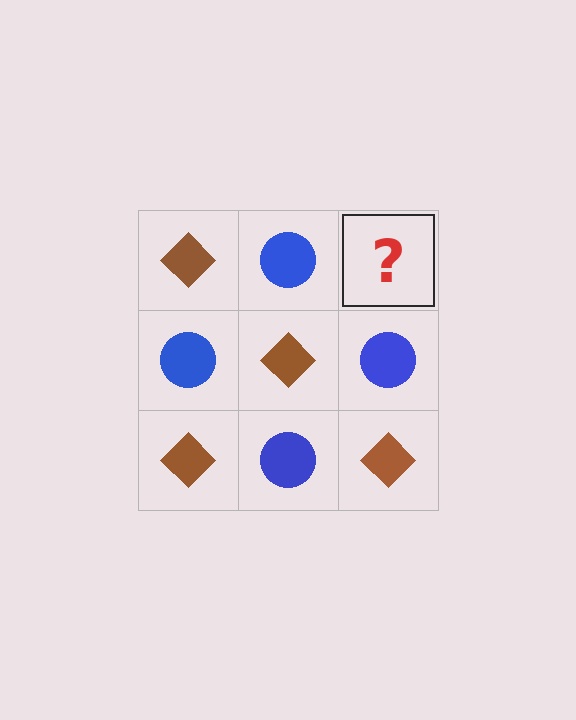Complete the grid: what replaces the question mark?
The question mark should be replaced with a brown diamond.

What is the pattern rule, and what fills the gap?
The rule is that it alternates brown diamond and blue circle in a checkerboard pattern. The gap should be filled with a brown diamond.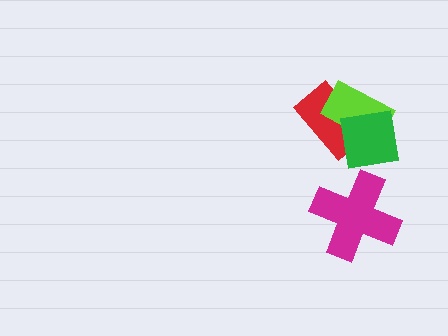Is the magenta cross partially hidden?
No, no other shape covers it.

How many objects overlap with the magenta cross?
0 objects overlap with the magenta cross.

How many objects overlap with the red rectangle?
2 objects overlap with the red rectangle.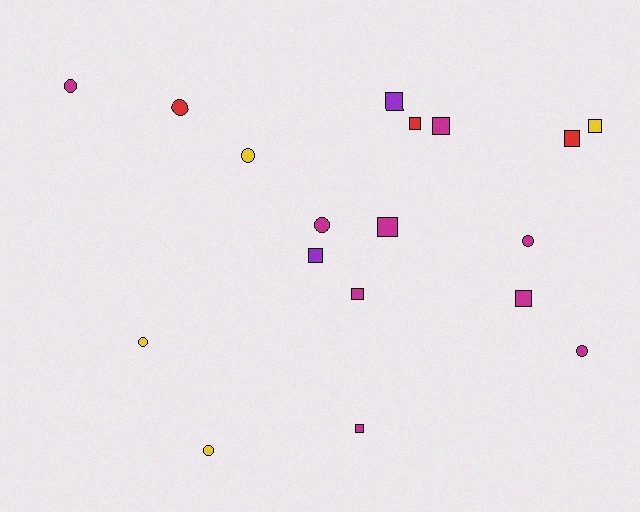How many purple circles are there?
There are no purple circles.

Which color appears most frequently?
Magenta, with 9 objects.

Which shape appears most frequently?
Square, with 10 objects.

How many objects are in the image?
There are 18 objects.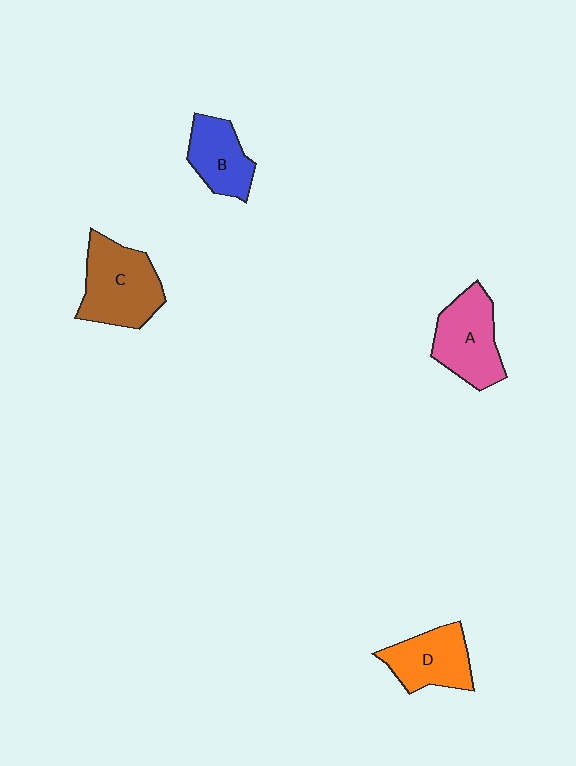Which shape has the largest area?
Shape C (brown).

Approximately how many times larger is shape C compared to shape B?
Approximately 1.5 times.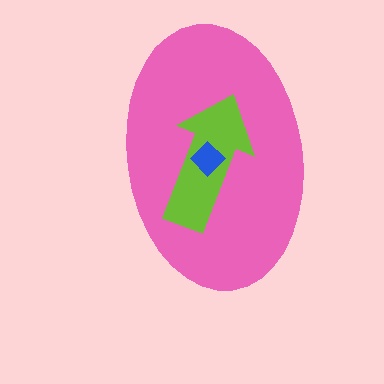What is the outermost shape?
The pink ellipse.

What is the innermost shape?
The blue diamond.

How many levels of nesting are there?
3.